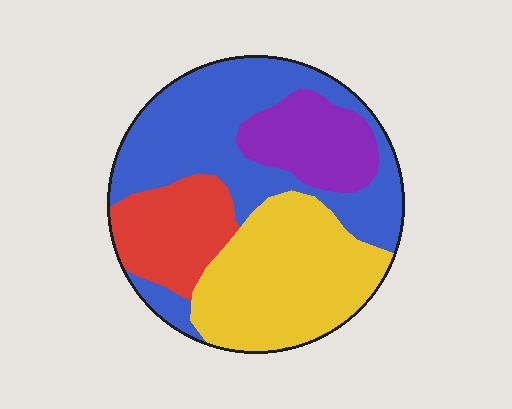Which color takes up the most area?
Blue, at roughly 40%.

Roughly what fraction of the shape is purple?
Purple covers 14% of the shape.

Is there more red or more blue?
Blue.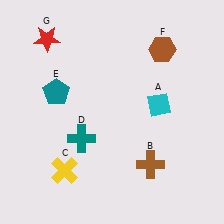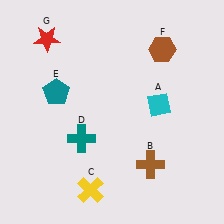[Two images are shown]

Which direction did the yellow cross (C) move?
The yellow cross (C) moved right.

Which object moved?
The yellow cross (C) moved right.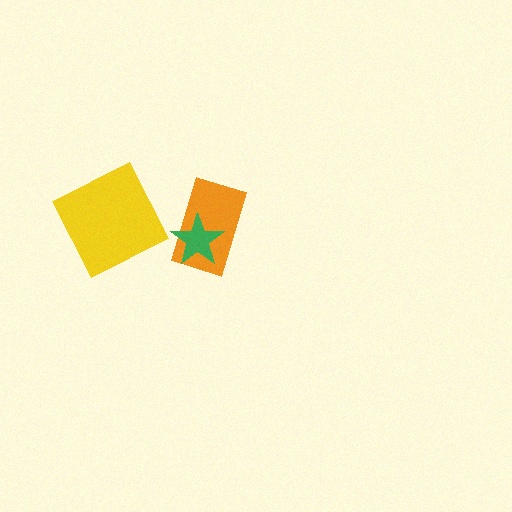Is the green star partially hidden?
No, no other shape covers it.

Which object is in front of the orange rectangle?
The green star is in front of the orange rectangle.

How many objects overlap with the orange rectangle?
1 object overlaps with the orange rectangle.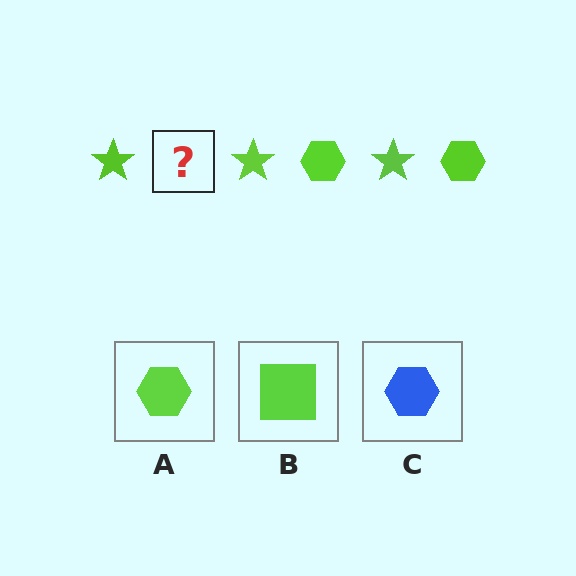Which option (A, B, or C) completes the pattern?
A.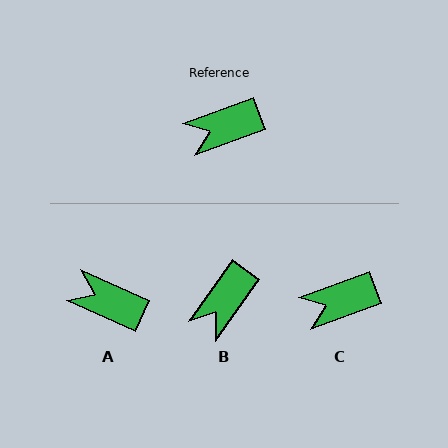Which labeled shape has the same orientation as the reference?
C.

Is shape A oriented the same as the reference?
No, it is off by about 44 degrees.